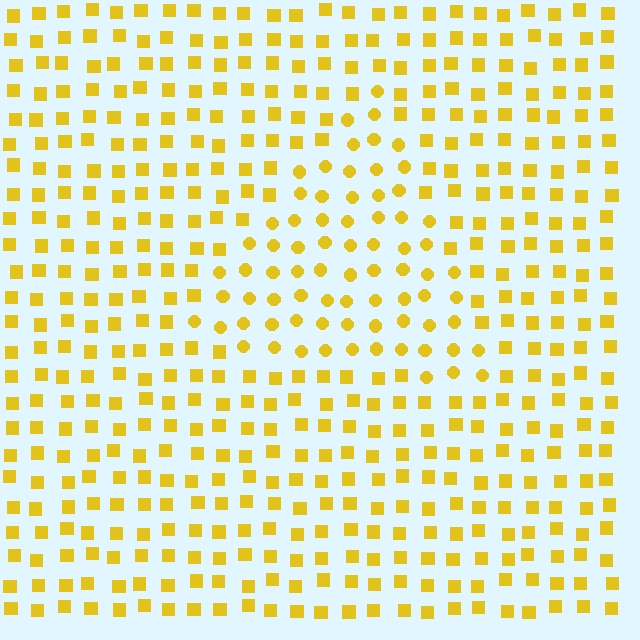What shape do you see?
I see a triangle.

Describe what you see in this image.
The image is filled with small yellow elements arranged in a uniform grid. A triangle-shaped region contains circles, while the surrounding area contains squares. The boundary is defined purely by the change in element shape.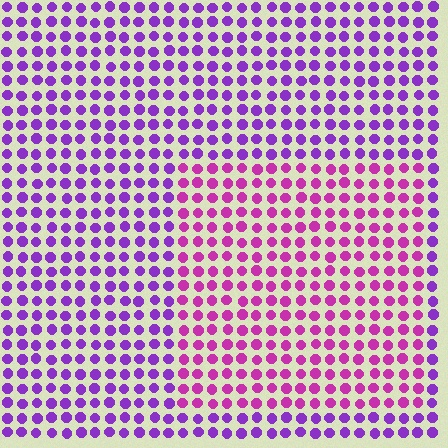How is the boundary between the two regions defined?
The boundary is defined purely by a slight shift in hue (about 35 degrees). Spacing, size, and orientation are identical on both sides.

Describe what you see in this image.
The image is filled with small purple elements in a uniform arrangement. A rectangle-shaped region is visible where the elements are tinted to a slightly different hue, forming a subtle color boundary.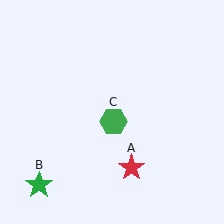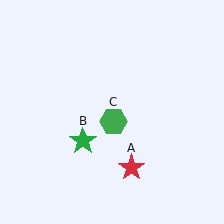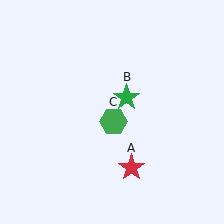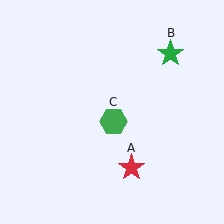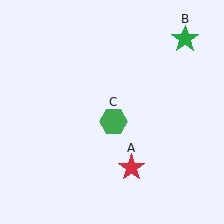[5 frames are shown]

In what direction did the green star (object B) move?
The green star (object B) moved up and to the right.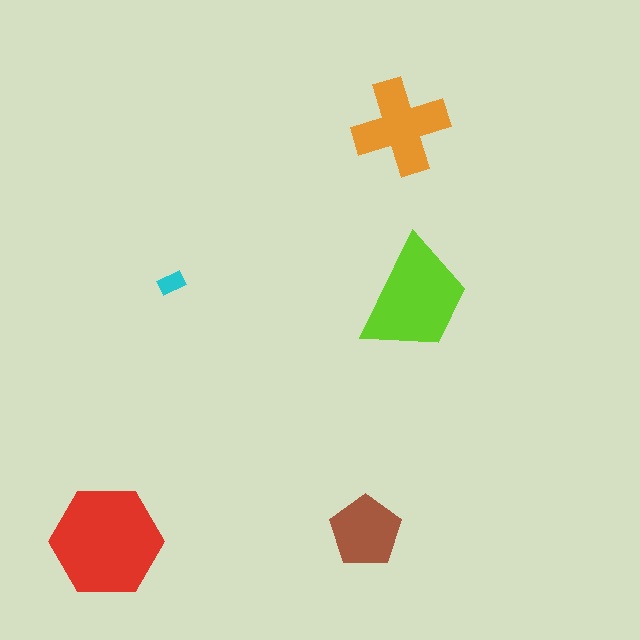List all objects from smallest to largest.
The cyan rectangle, the brown pentagon, the orange cross, the lime trapezoid, the red hexagon.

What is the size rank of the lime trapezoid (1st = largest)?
2nd.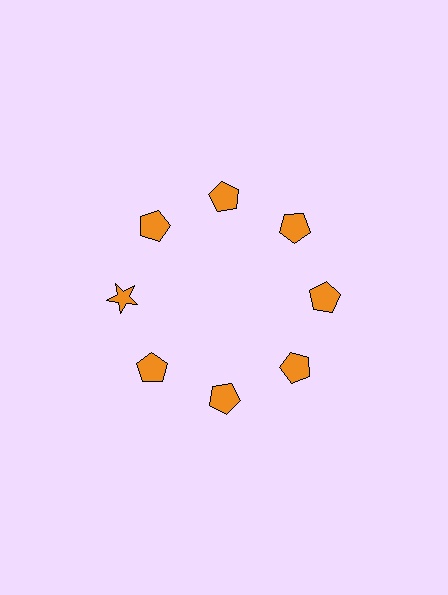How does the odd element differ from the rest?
It has a different shape: star instead of pentagon.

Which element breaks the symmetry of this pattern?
The orange star at roughly the 9 o'clock position breaks the symmetry. All other shapes are orange pentagons.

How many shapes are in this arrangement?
There are 8 shapes arranged in a ring pattern.